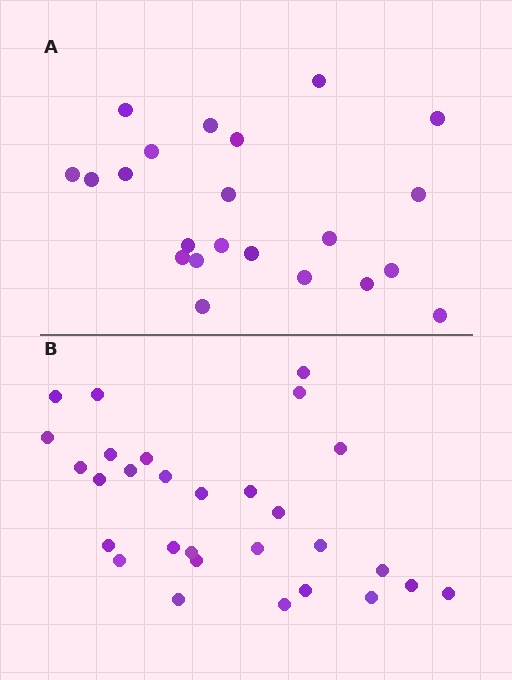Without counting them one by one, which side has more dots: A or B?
Region B (the bottom region) has more dots.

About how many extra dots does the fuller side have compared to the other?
Region B has roughly 8 or so more dots than region A.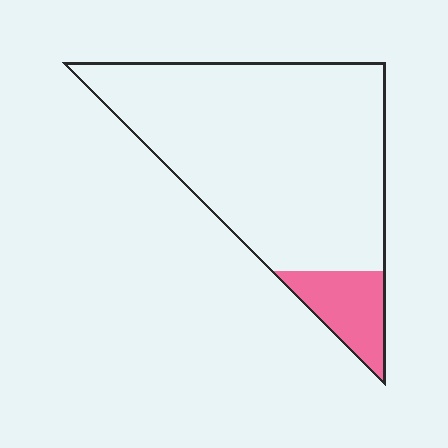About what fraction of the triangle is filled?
About one eighth (1/8).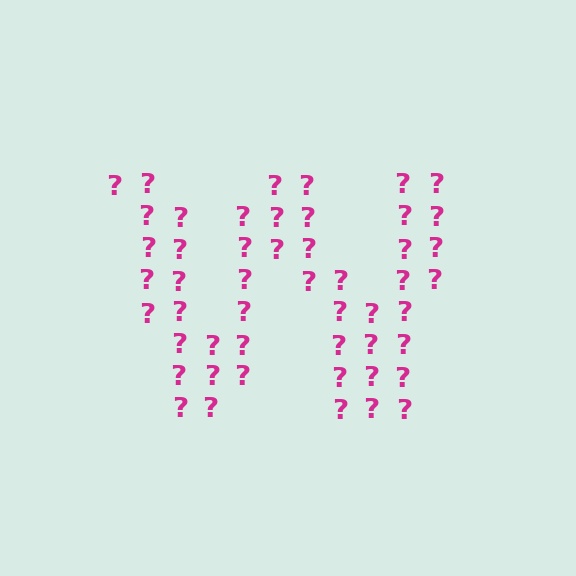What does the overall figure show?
The overall figure shows the letter W.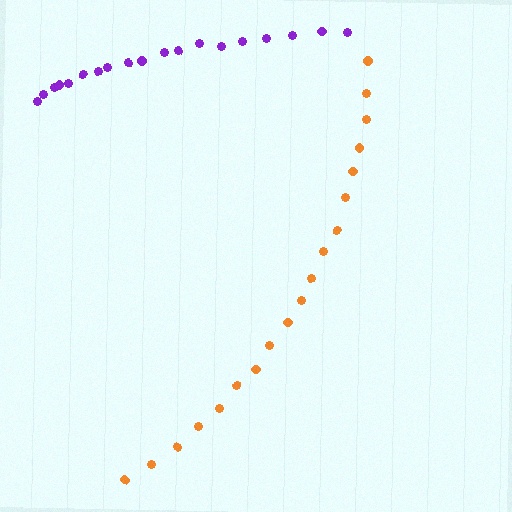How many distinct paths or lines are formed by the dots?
There are 2 distinct paths.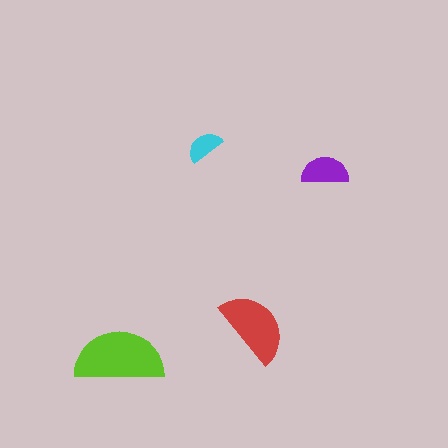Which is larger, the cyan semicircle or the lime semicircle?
The lime one.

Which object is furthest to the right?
The purple semicircle is rightmost.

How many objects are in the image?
There are 4 objects in the image.